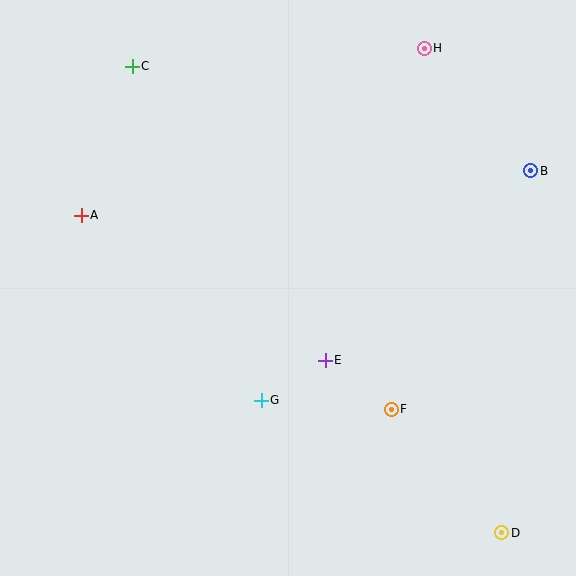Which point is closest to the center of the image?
Point E at (325, 360) is closest to the center.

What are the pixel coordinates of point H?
Point H is at (424, 48).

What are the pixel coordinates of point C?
Point C is at (132, 66).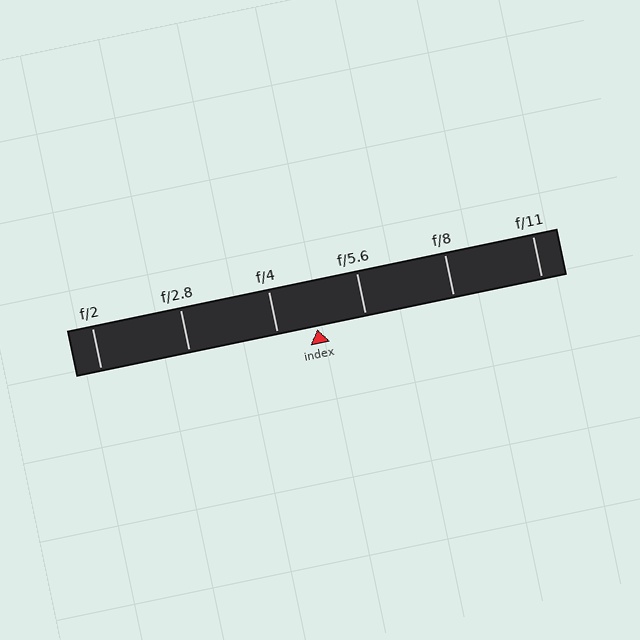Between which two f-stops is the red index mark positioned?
The index mark is between f/4 and f/5.6.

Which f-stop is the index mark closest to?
The index mark is closest to f/4.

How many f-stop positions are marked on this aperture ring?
There are 6 f-stop positions marked.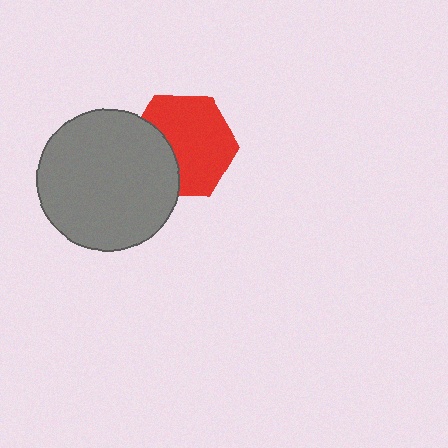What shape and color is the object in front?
The object in front is a gray circle.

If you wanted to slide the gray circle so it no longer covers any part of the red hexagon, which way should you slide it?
Slide it left — that is the most direct way to separate the two shapes.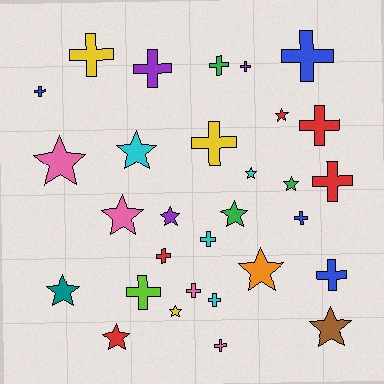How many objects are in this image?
There are 30 objects.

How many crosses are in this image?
There are 17 crosses.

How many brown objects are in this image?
There is 1 brown object.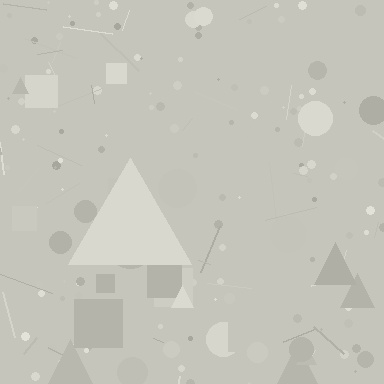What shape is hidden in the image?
A triangle is hidden in the image.